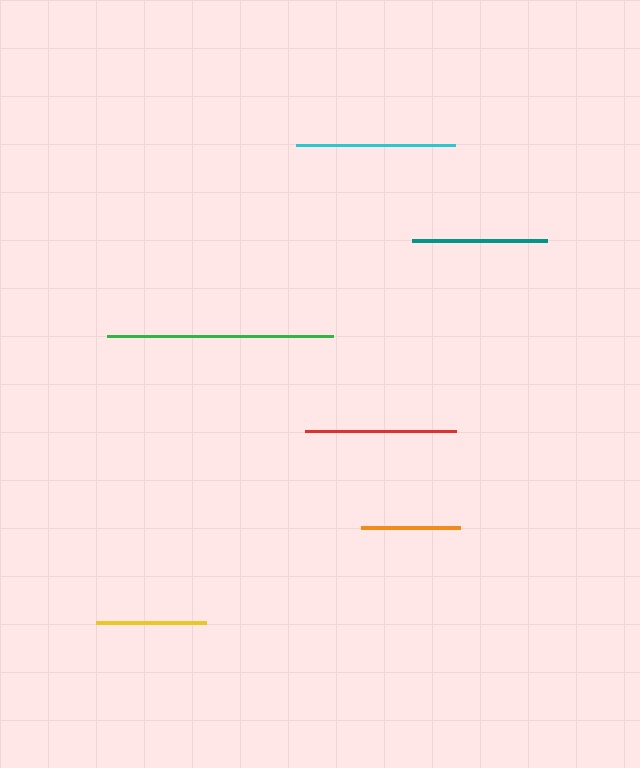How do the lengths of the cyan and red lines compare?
The cyan and red lines are approximately the same length.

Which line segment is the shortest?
The orange line is the shortest at approximately 99 pixels.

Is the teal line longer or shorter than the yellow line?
The teal line is longer than the yellow line.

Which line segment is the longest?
The green line is the longest at approximately 226 pixels.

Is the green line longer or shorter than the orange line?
The green line is longer than the orange line.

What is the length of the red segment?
The red segment is approximately 150 pixels long.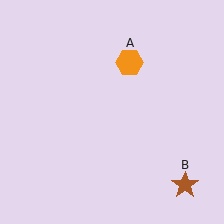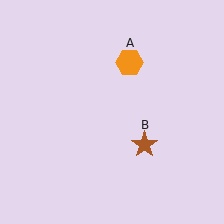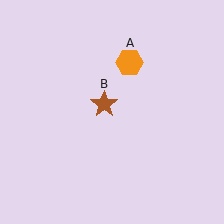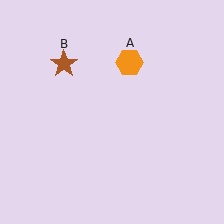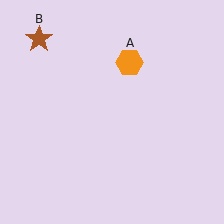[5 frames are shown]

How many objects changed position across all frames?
1 object changed position: brown star (object B).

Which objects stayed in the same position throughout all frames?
Orange hexagon (object A) remained stationary.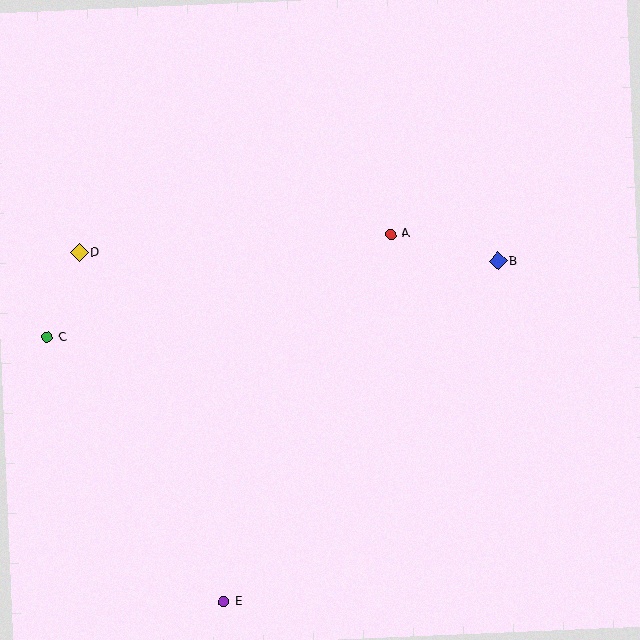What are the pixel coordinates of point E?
Point E is at (224, 602).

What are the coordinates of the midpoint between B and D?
The midpoint between B and D is at (289, 257).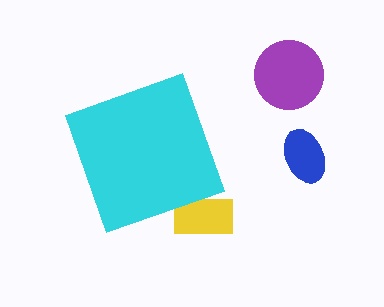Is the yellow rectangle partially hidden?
Yes, the yellow rectangle is partially hidden behind the cyan diamond.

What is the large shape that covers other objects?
A cyan diamond.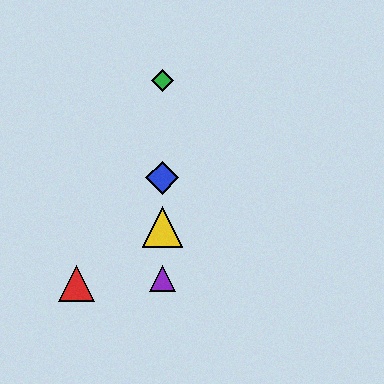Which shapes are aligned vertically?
The blue diamond, the green diamond, the yellow triangle, the purple triangle are aligned vertically.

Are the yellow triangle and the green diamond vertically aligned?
Yes, both are at x≈162.